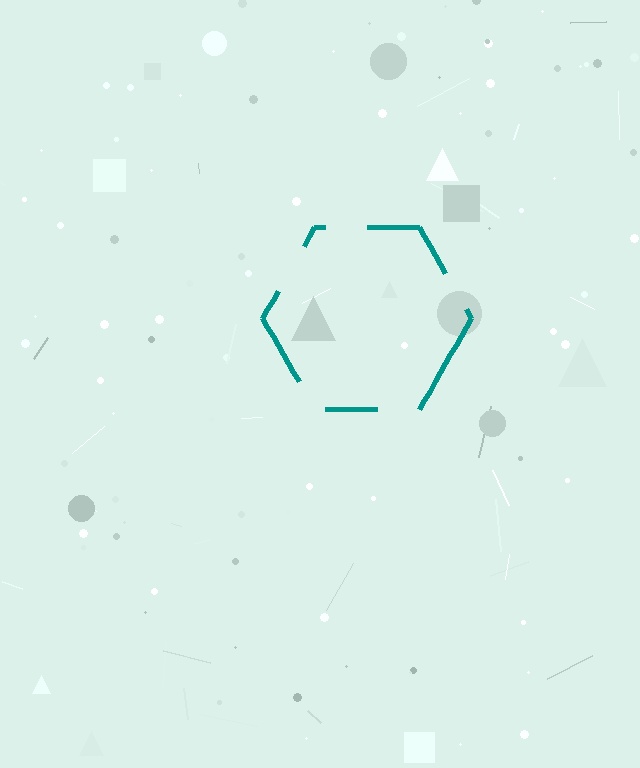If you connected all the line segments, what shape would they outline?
They would outline a hexagon.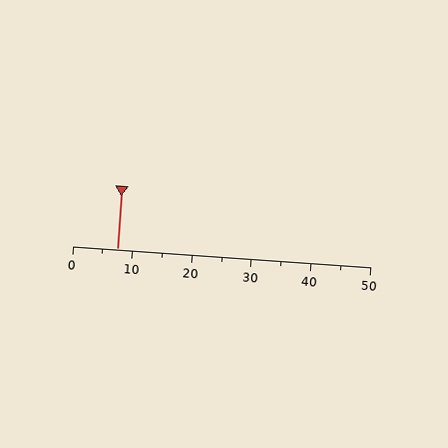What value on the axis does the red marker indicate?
The marker indicates approximately 7.5.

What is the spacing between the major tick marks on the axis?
The major ticks are spaced 10 apart.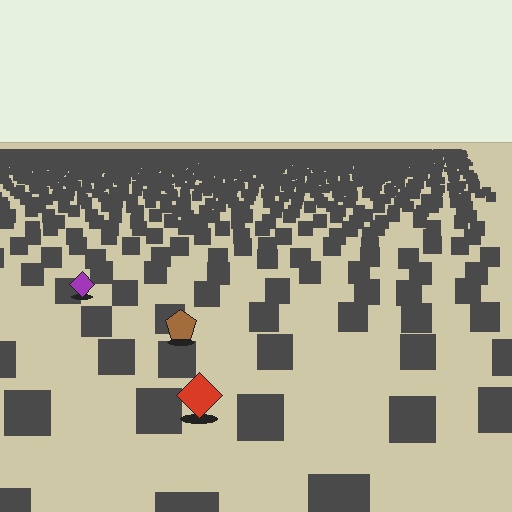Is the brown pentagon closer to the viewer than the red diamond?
No. The red diamond is closer — you can tell from the texture gradient: the ground texture is coarser near it.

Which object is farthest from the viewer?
The purple diamond is farthest from the viewer. It appears smaller and the ground texture around it is denser.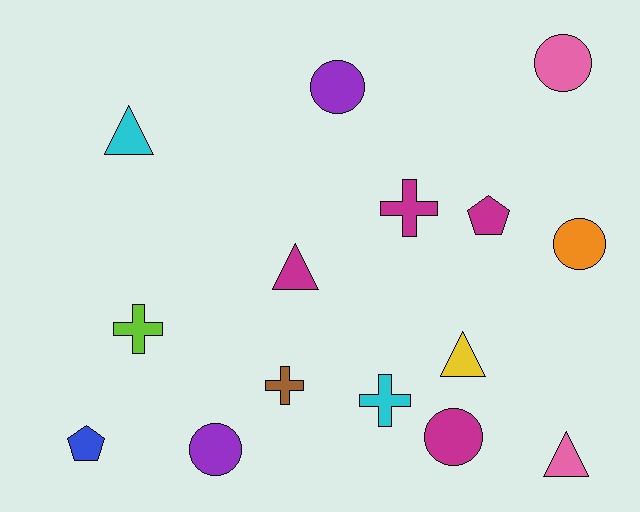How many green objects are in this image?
There are no green objects.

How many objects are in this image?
There are 15 objects.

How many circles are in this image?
There are 5 circles.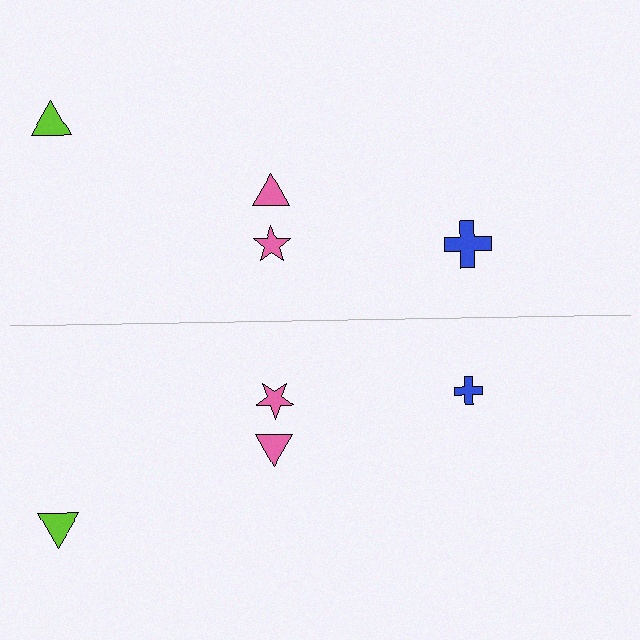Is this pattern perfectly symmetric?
No, the pattern is not perfectly symmetric. The blue cross on the bottom side has a different size than its mirror counterpart.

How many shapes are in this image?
There are 8 shapes in this image.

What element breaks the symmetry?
The blue cross on the bottom side has a different size than its mirror counterpart.